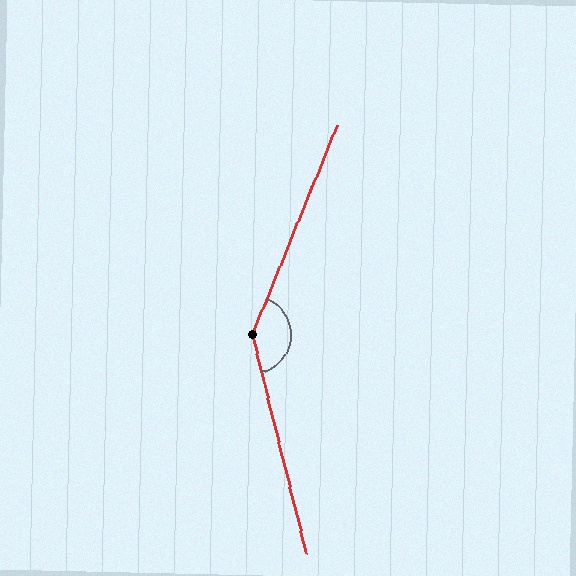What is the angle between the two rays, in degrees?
Approximately 144 degrees.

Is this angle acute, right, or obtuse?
It is obtuse.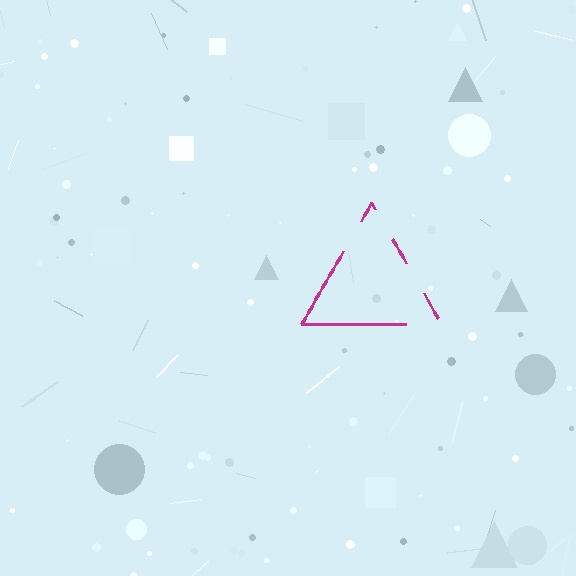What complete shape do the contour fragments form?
The contour fragments form a triangle.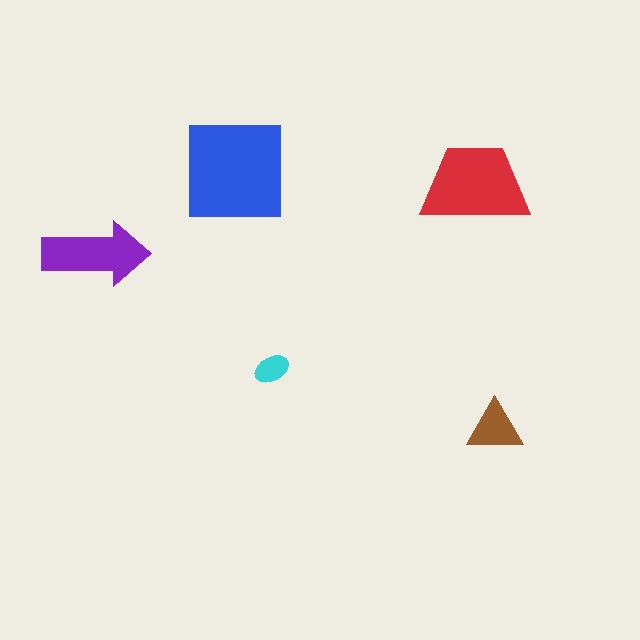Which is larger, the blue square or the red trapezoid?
The blue square.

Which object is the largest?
The blue square.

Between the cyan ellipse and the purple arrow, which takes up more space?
The purple arrow.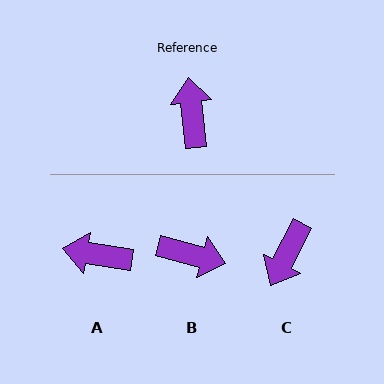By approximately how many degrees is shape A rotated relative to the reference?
Approximately 74 degrees counter-clockwise.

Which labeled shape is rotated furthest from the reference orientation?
C, about 146 degrees away.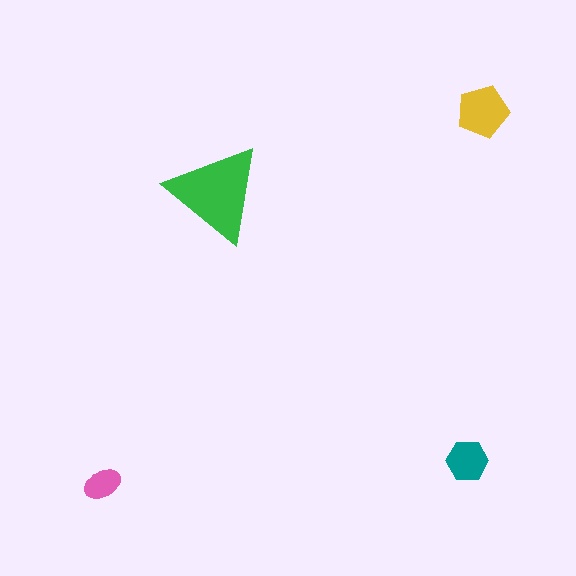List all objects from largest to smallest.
The green triangle, the yellow pentagon, the teal hexagon, the pink ellipse.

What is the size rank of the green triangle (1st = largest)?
1st.